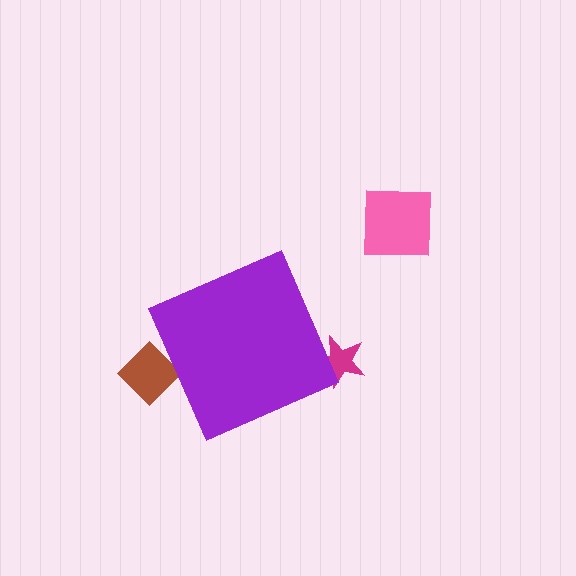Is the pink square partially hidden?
No, the pink square is fully visible.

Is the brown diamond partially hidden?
Yes, the brown diamond is partially hidden behind the purple diamond.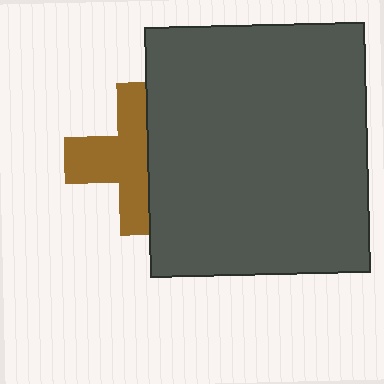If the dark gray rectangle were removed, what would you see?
You would see the complete brown cross.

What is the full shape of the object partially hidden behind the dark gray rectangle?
The partially hidden object is a brown cross.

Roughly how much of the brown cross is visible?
About half of it is visible (roughly 56%).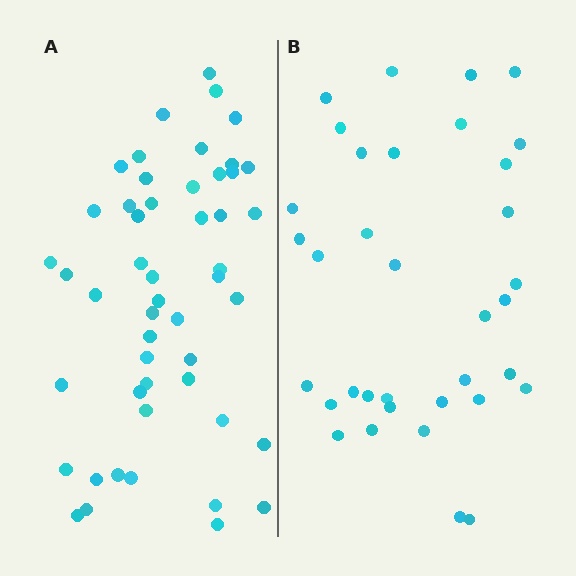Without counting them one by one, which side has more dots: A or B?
Region A (the left region) has more dots.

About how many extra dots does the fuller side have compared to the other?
Region A has approximately 15 more dots than region B.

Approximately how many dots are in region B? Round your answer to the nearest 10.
About 40 dots. (The exact count is 35, which rounds to 40.)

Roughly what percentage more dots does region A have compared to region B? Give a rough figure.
About 45% more.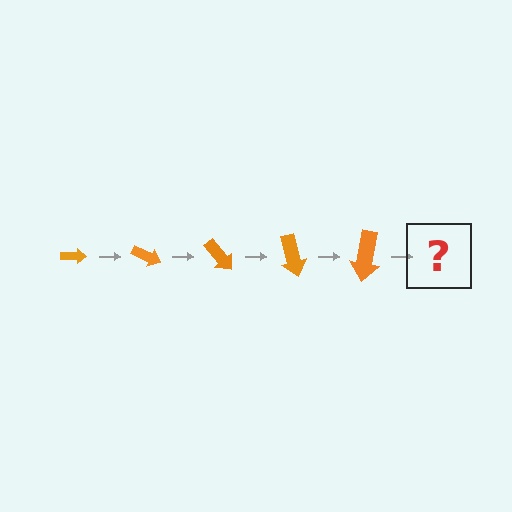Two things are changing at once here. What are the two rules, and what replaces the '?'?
The two rules are that the arrow grows larger each step and it rotates 25 degrees each step. The '?' should be an arrow, larger than the previous one and rotated 125 degrees from the start.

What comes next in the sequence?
The next element should be an arrow, larger than the previous one and rotated 125 degrees from the start.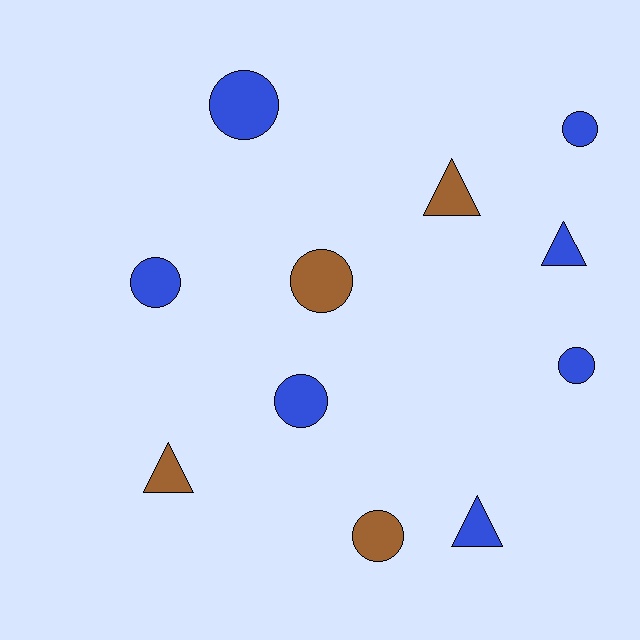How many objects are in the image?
There are 11 objects.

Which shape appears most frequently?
Circle, with 7 objects.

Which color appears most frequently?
Blue, with 7 objects.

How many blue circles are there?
There are 5 blue circles.